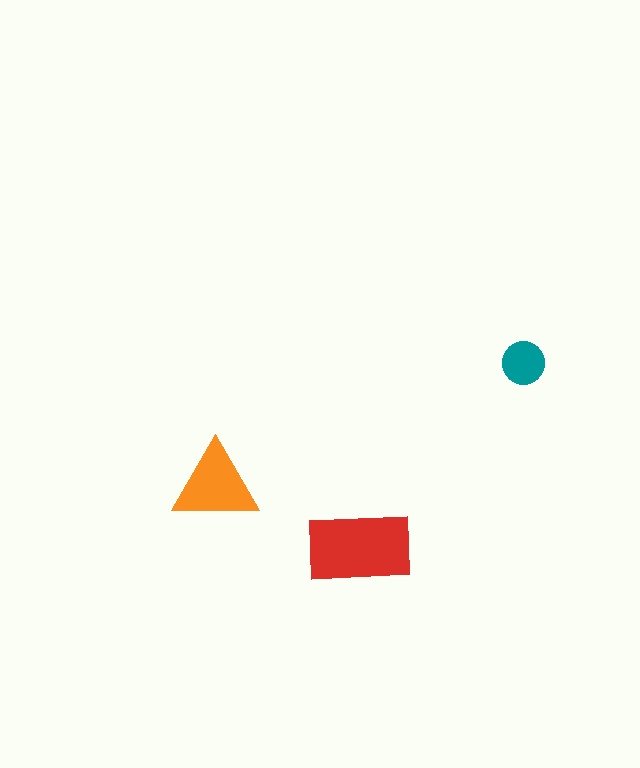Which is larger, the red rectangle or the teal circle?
The red rectangle.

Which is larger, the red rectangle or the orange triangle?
The red rectangle.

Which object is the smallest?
The teal circle.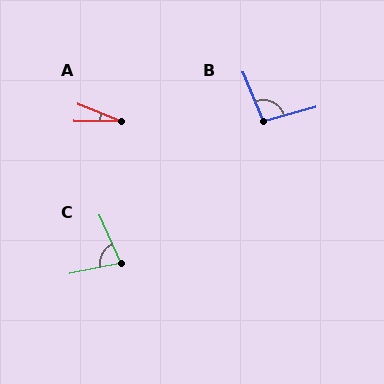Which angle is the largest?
B, at approximately 98 degrees.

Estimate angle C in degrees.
Approximately 77 degrees.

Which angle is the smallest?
A, at approximately 21 degrees.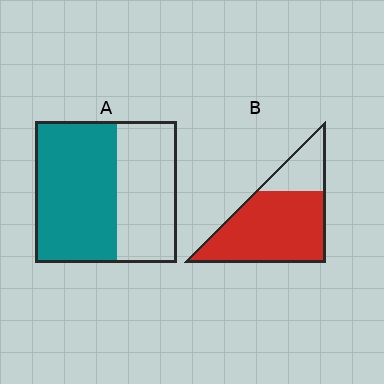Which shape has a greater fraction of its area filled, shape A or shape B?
Shape B.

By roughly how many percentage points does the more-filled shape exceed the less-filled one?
By roughly 20 percentage points (B over A).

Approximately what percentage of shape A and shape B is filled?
A is approximately 60% and B is approximately 75%.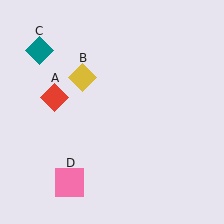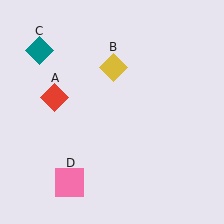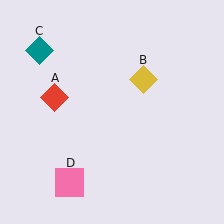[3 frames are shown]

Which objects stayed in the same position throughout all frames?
Red diamond (object A) and teal diamond (object C) and pink square (object D) remained stationary.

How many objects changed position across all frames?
1 object changed position: yellow diamond (object B).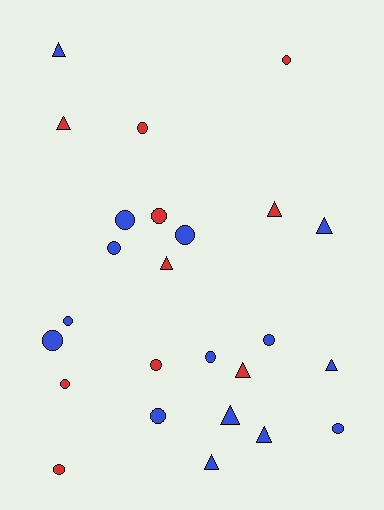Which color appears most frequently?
Blue, with 15 objects.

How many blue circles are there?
There are 9 blue circles.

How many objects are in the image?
There are 25 objects.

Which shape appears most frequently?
Circle, with 15 objects.